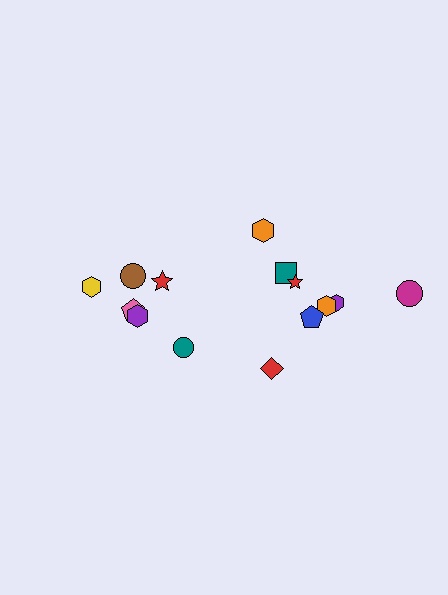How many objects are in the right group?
There are 8 objects.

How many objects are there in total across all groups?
There are 14 objects.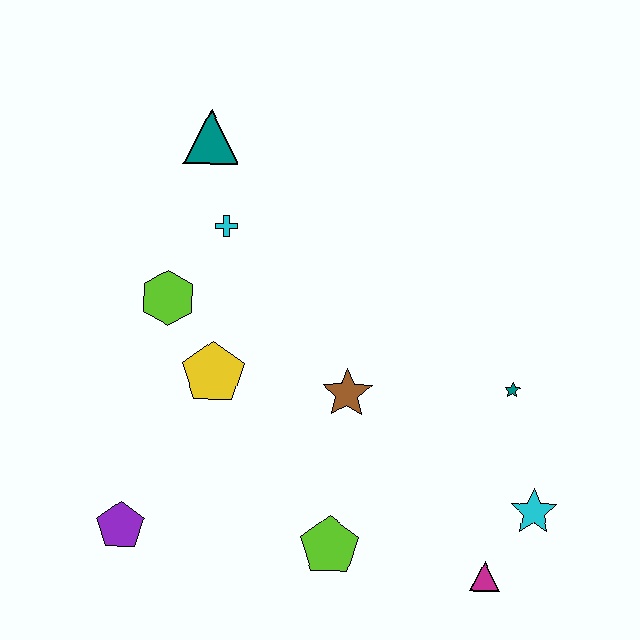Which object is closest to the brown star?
The yellow pentagon is closest to the brown star.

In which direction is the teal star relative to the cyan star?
The teal star is above the cyan star.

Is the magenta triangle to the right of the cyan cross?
Yes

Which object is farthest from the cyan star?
The teal triangle is farthest from the cyan star.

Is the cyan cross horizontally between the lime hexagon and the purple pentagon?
No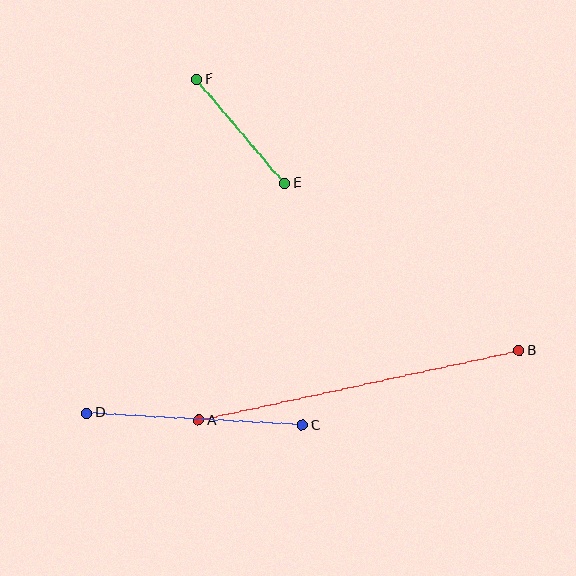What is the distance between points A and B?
The distance is approximately 328 pixels.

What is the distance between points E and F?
The distance is approximately 136 pixels.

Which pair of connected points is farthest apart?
Points A and B are farthest apart.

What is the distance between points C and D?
The distance is approximately 216 pixels.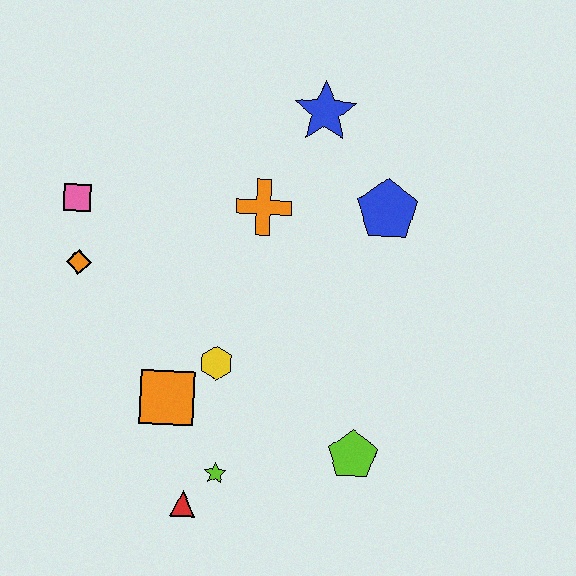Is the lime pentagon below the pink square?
Yes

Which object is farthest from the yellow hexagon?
The blue star is farthest from the yellow hexagon.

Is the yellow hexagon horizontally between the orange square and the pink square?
No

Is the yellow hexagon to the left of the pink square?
No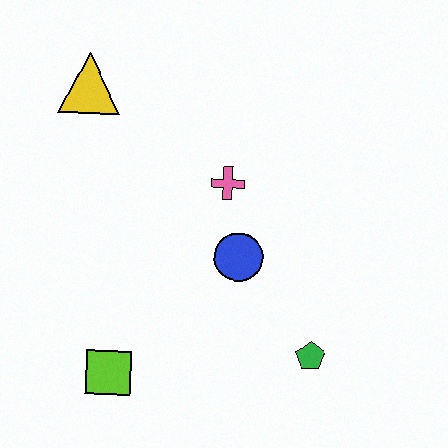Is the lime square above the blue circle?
No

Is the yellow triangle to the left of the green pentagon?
Yes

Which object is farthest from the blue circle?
The yellow triangle is farthest from the blue circle.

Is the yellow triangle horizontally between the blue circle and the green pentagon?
No